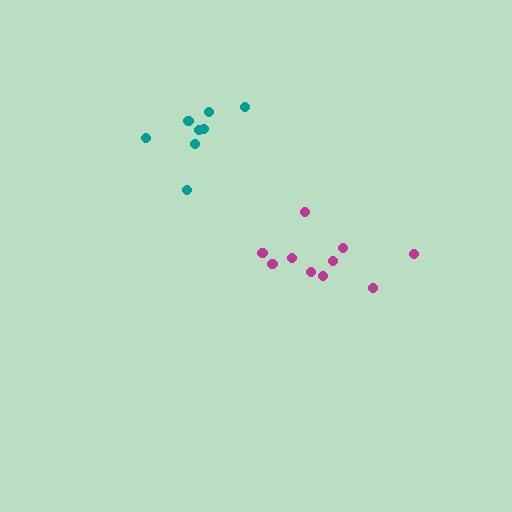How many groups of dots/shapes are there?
There are 2 groups.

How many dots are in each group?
Group 1: 8 dots, Group 2: 10 dots (18 total).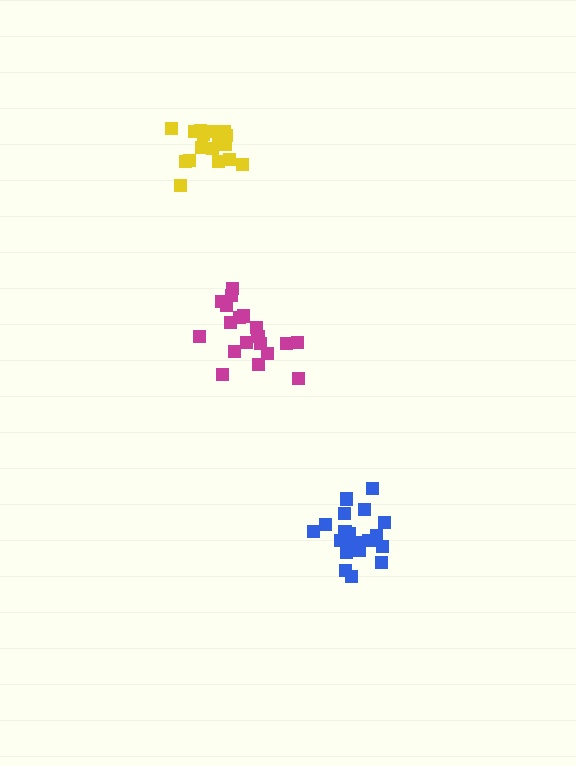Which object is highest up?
The yellow cluster is topmost.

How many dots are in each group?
Group 1: 21 dots, Group 2: 19 dots, Group 3: 17 dots (57 total).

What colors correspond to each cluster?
The clusters are colored: blue, magenta, yellow.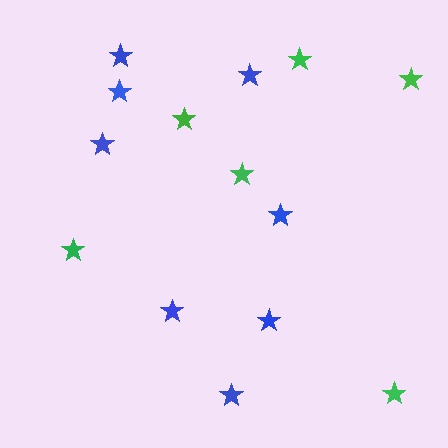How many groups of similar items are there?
There are 2 groups: one group of green stars (6) and one group of blue stars (8).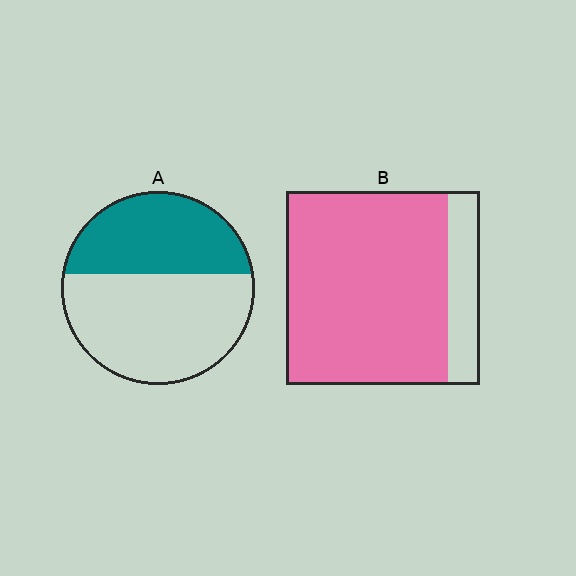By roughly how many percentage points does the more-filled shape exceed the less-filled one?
By roughly 45 percentage points (B over A).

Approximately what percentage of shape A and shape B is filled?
A is approximately 40% and B is approximately 85%.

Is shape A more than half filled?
No.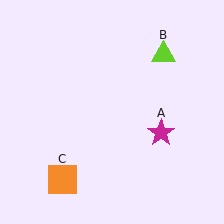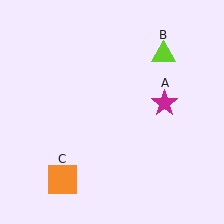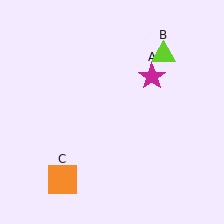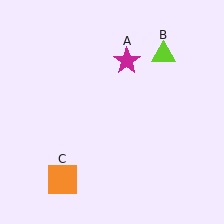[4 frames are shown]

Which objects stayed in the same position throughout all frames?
Lime triangle (object B) and orange square (object C) remained stationary.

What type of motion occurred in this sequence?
The magenta star (object A) rotated counterclockwise around the center of the scene.